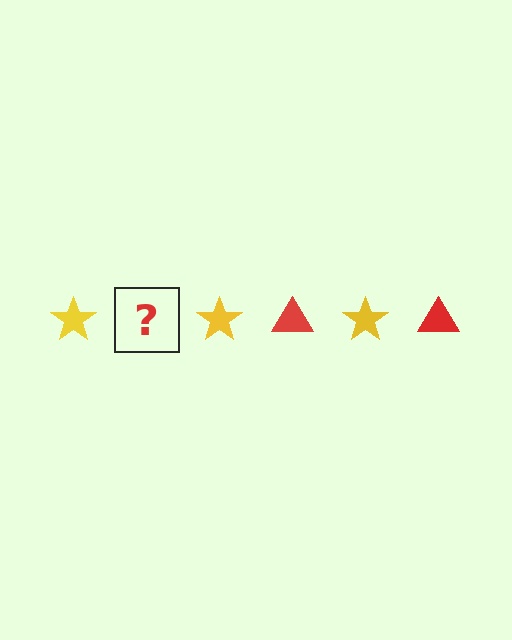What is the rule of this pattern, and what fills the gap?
The rule is that the pattern alternates between yellow star and red triangle. The gap should be filled with a red triangle.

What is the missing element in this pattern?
The missing element is a red triangle.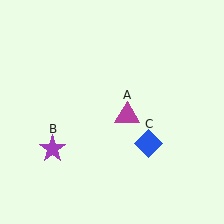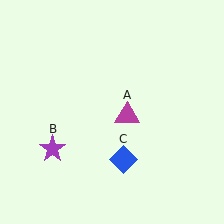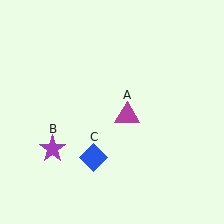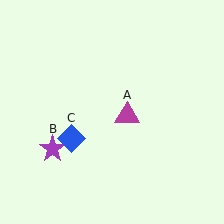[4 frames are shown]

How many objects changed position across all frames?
1 object changed position: blue diamond (object C).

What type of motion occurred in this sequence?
The blue diamond (object C) rotated clockwise around the center of the scene.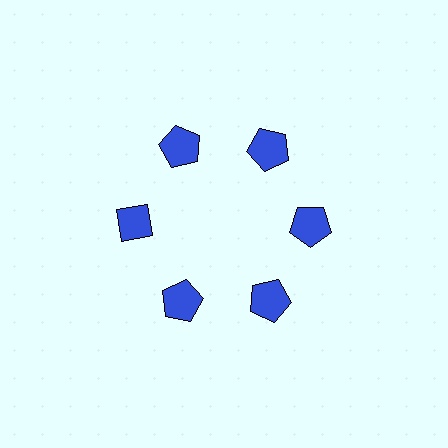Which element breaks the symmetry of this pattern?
The blue diamond at roughly the 9 o'clock position breaks the symmetry. All other shapes are blue pentagons.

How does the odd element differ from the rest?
It has a different shape: diamond instead of pentagon.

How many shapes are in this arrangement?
There are 6 shapes arranged in a ring pattern.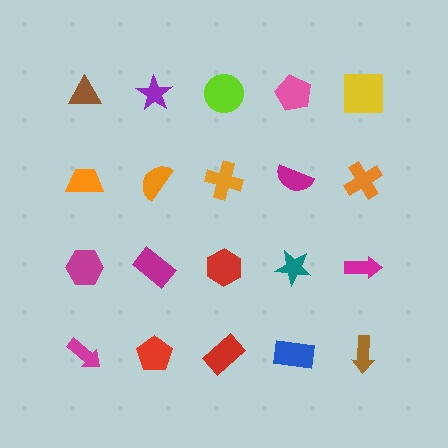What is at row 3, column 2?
A magenta rectangle.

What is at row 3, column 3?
A red hexagon.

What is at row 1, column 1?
A brown triangle.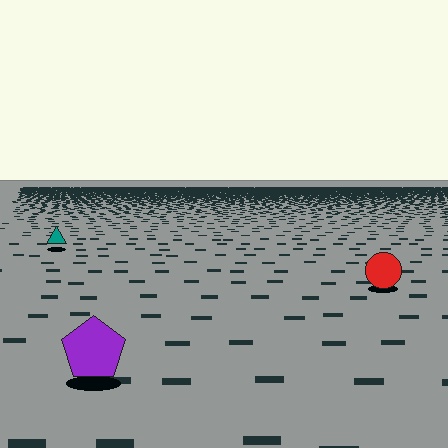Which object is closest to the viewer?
The purple pentagon is closest. The texture marks near it are larger and more spread out.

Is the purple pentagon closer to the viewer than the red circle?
Yes. The purple pentagon is closer — you can tell from the texture gradient: the ground texture is coarser near it.